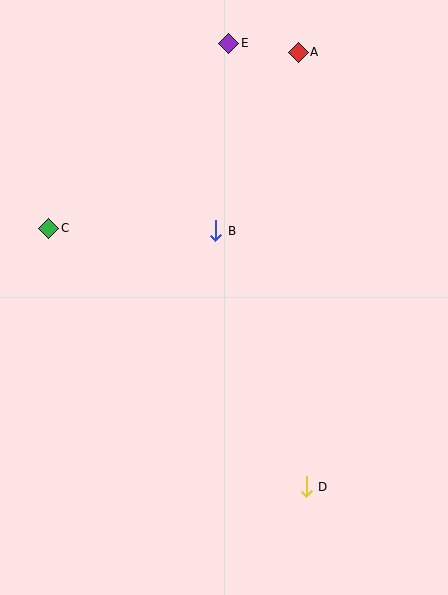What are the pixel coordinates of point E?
Point E is at (229, 43).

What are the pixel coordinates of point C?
Point C is at (49, 228).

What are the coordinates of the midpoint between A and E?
The midpoint between A and E is at (264, 48).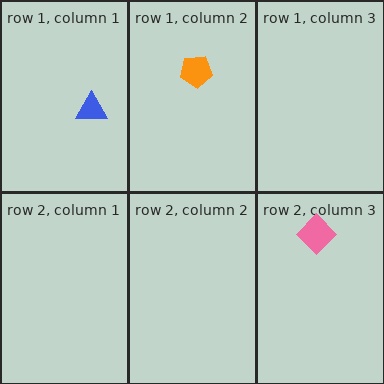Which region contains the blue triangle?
The row 1, column 1 region.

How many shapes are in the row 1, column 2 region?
1.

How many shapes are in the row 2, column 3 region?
1.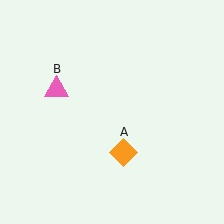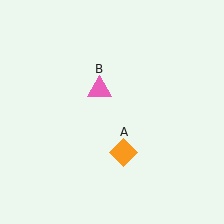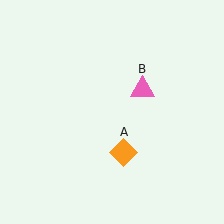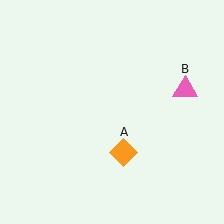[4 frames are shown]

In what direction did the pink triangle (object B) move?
The pink triangle (object B) moved right.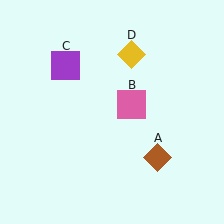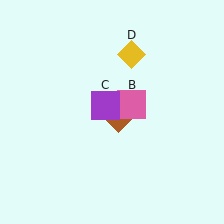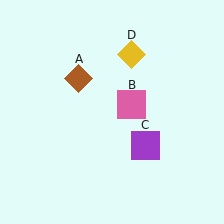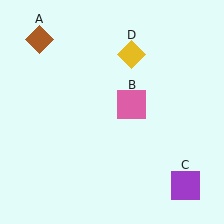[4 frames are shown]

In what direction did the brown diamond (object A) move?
The brown diamond (object A) moved up and to the left.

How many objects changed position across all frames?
2 objects changed position: brown diamond (object A), purple square (object C).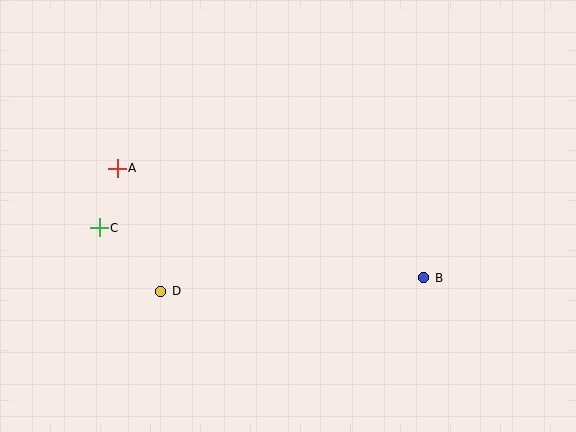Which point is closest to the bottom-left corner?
Point D is closest to the bottom-left corner.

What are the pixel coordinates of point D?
Point D is at (161, 291).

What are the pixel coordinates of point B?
Point B is at (424, 278).